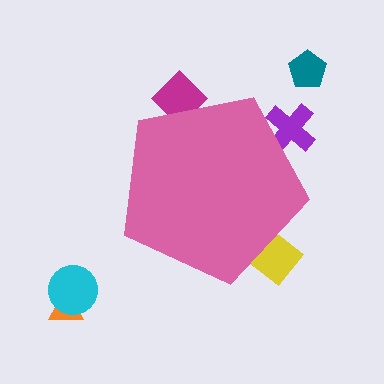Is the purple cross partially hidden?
Yes, the purple cross is partially hidden behind the pink pentagon.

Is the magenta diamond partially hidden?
Yes, the magenta diamond is partially hidden behind the pink pentagon.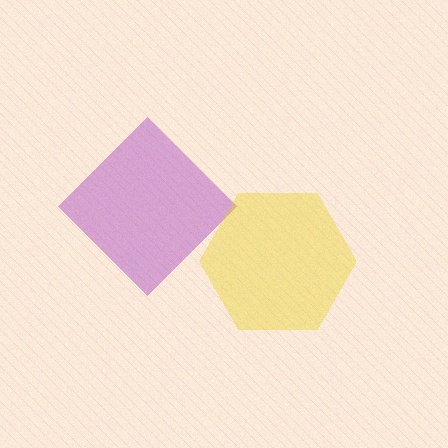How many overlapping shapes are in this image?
There are 2 overlapping shapes in the image.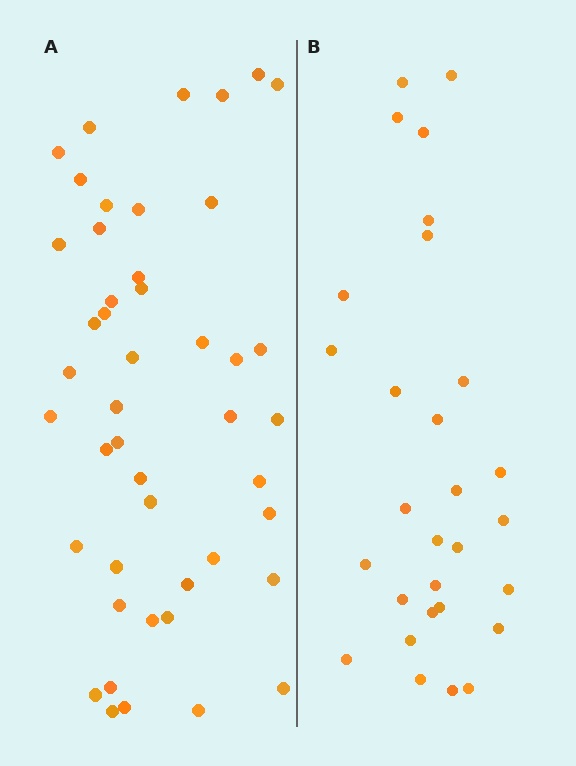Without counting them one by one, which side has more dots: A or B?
Region A (the left region) has more dots.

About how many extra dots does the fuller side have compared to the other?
Region A has approximately 15 more dots than region B.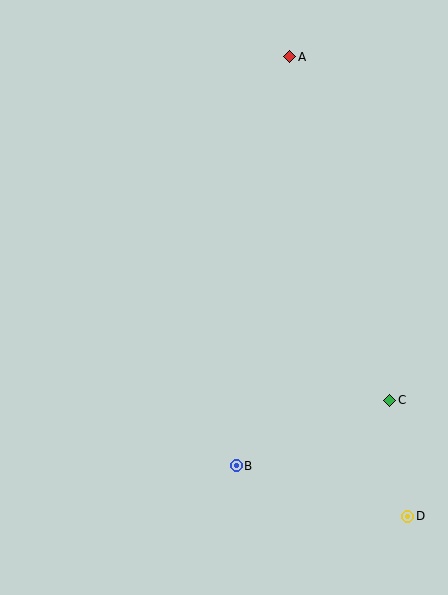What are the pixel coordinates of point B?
Point B is at (236, 466).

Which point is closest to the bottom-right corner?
Point D is closest to the bottom-right corner.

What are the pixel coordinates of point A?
Point A is at (289, 57).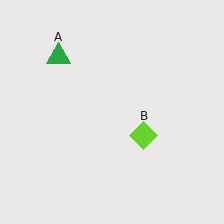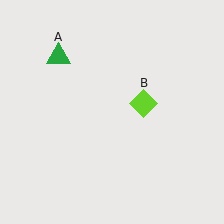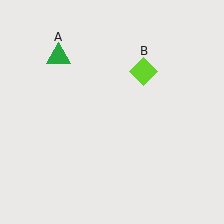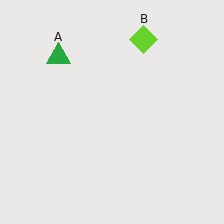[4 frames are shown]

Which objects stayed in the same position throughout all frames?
Green triangle (object A) remained stationary.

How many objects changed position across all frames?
1 object changed position: lime diamond (object B).